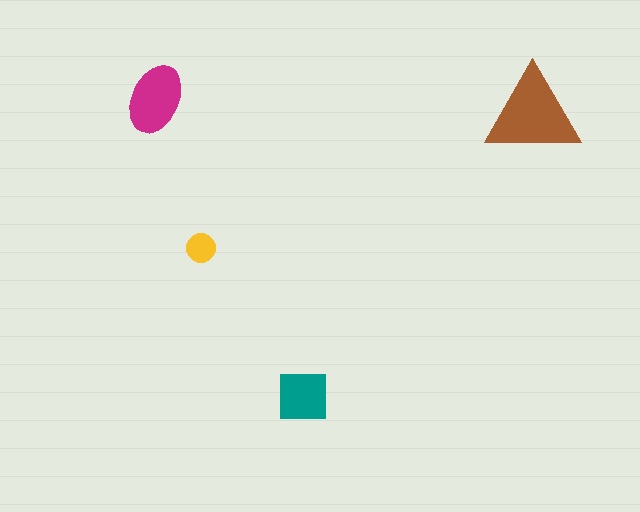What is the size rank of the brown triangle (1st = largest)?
1st.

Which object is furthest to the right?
The brown triangle is rightmost.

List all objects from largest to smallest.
The brown triangle, the magenta ellipse, the teal square, the yellow circle.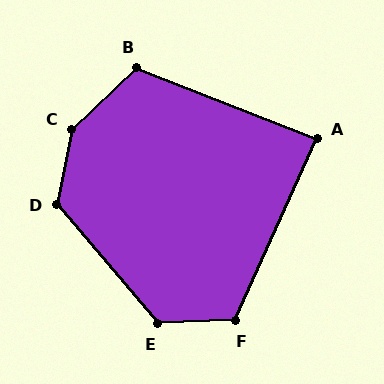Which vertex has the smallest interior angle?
A, at approximately 87 degrees.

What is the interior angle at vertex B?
Approximately 115 degrees (obtuse).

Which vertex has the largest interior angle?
C, at approximately 144 degrees.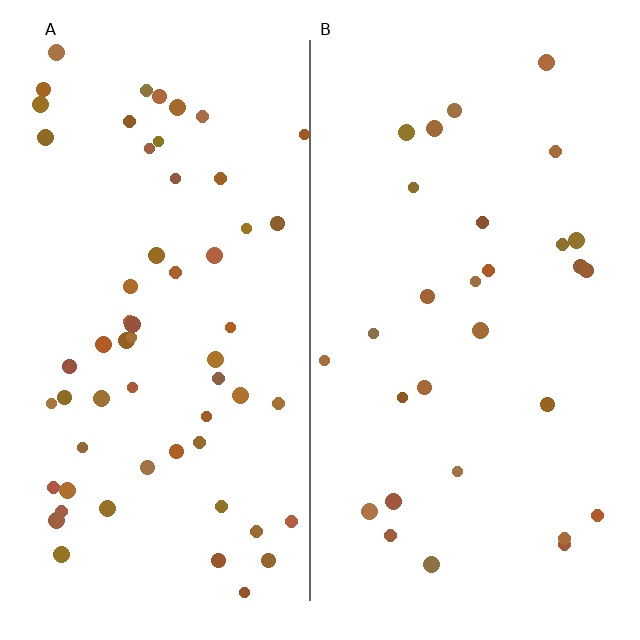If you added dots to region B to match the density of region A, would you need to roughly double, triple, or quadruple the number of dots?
Approximately double.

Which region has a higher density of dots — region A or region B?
A (the left).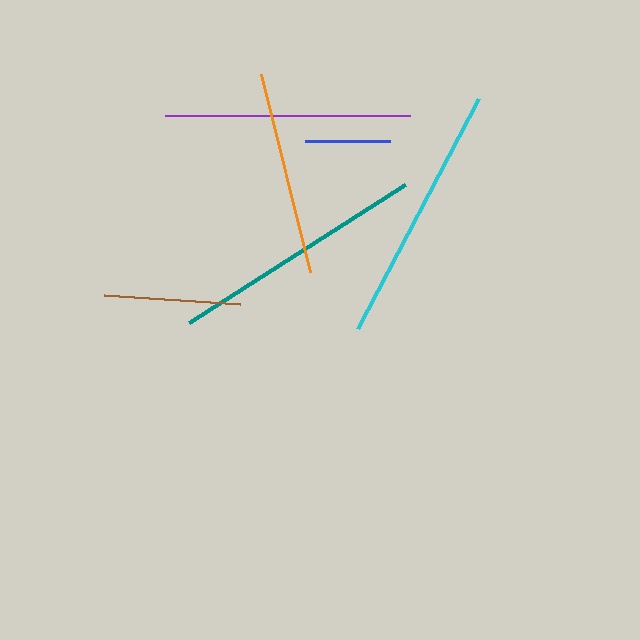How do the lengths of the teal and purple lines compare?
The teal and purple lines are approximately the same length.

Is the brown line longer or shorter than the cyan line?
The cyan line is longer than the brown line.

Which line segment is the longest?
The cyan line is the longest at approximately 260 pixels.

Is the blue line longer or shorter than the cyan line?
The cyan line is longer than the blue line.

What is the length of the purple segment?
The purple segment is approximately 245 pixels long.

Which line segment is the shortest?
The blue line is the shortest at approximately 86 pixels.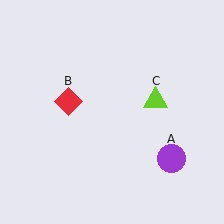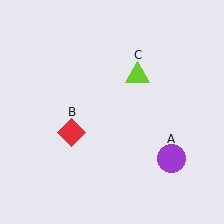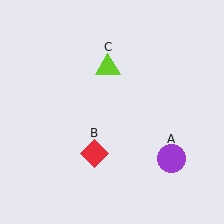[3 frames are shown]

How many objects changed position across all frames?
2 objects changed position: red diamond (object B), lime triangle (object C).